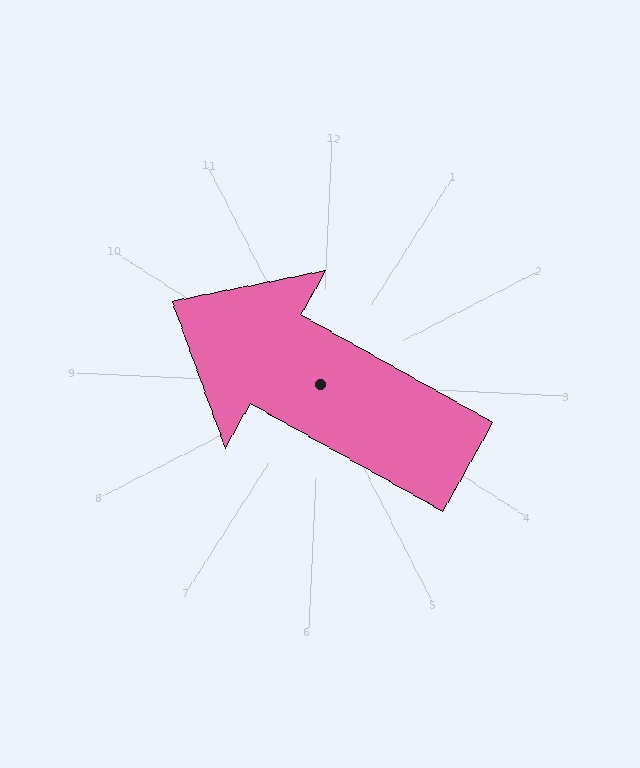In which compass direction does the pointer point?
Northwest.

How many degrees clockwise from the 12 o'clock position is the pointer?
Approximately 297 degrees.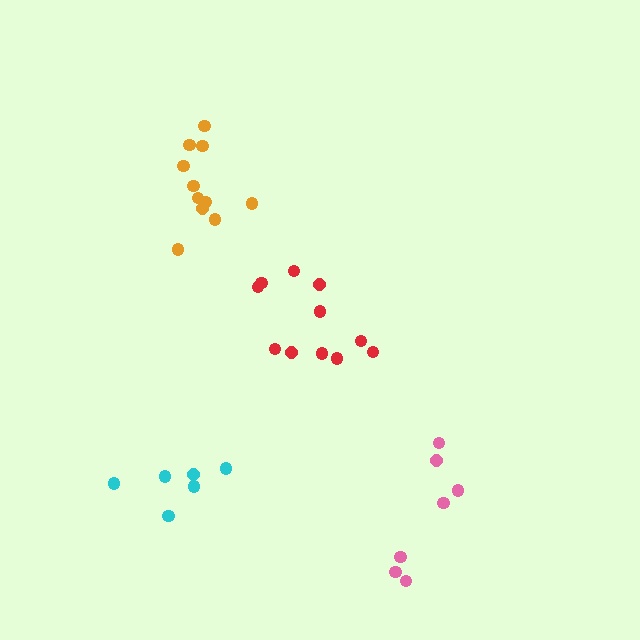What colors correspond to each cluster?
The clusters are colored: pink, orange, red, cyan.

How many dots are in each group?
Group 1: 7 dots, Group 2: 11 dots, Group 3: 11 dots, Group 4: 6 dots (35 total).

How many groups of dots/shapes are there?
There are 4 groups.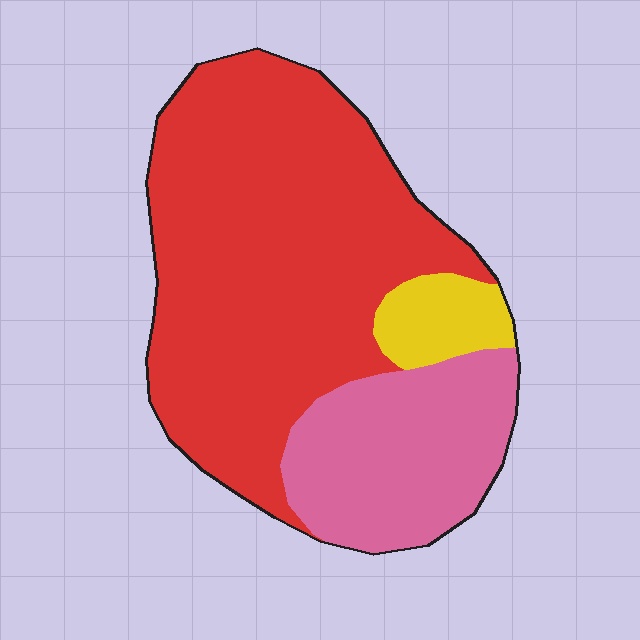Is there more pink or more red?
Red.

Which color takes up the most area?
Red, at roughly 65%.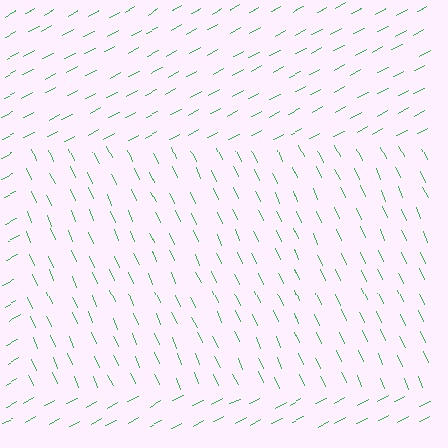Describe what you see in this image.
The image is filled with small green line segments. A rectangle region in the image has lines oriented differently from the surrounding lines, creating a visible texture boundary.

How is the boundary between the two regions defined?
The boundary is defined purely by a change in line orientation (approximately 86 degrees difference). All lines are the same color and thickness.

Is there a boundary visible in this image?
Yes, there is a texture boundary formed by a change in line orientation.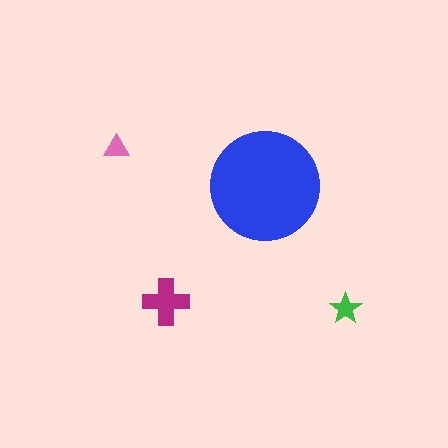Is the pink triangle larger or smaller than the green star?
Smaller.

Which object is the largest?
The blue circle.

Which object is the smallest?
The pink triangle.